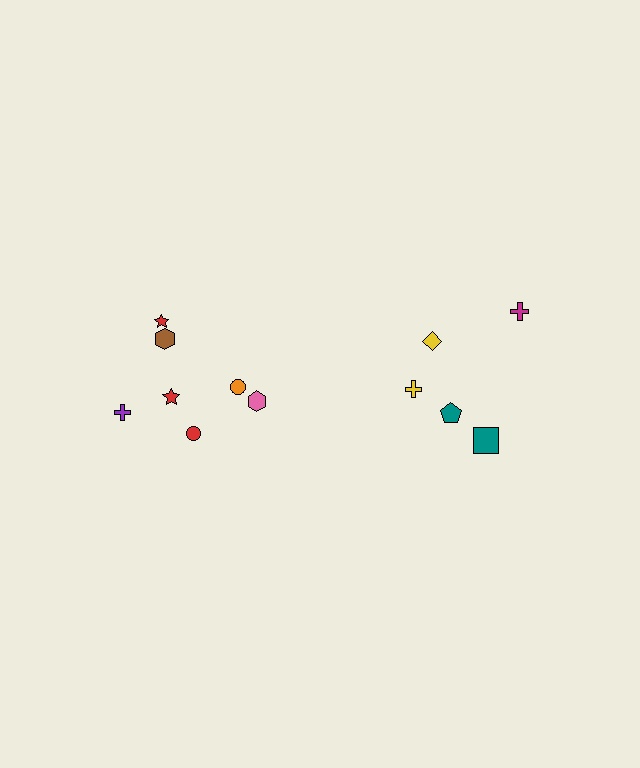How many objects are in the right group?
There are 5 objects.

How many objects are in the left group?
There are 7 objects.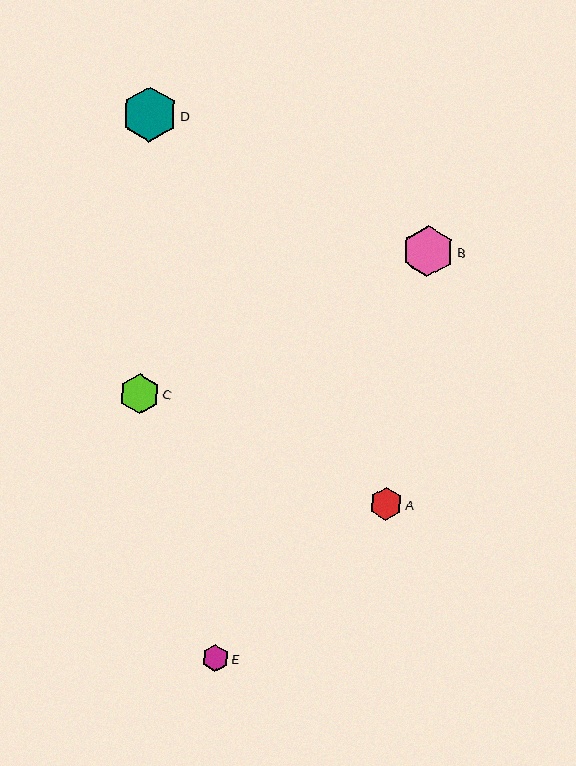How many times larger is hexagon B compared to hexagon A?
Hexagon B is approximately 1.6 times the size of hexagon A.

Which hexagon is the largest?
Hexagon D is the largest with a size of approximately 55 pixels.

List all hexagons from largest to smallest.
From largest to smallest: D, B, C, A, E.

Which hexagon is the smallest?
Hexagon E is the smallest with a size of approximately 27 pixels.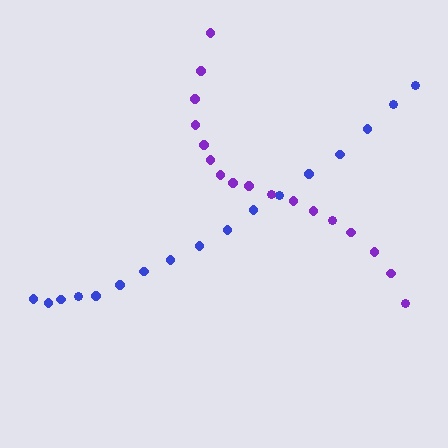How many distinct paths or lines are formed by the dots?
There are 2 distinct paths.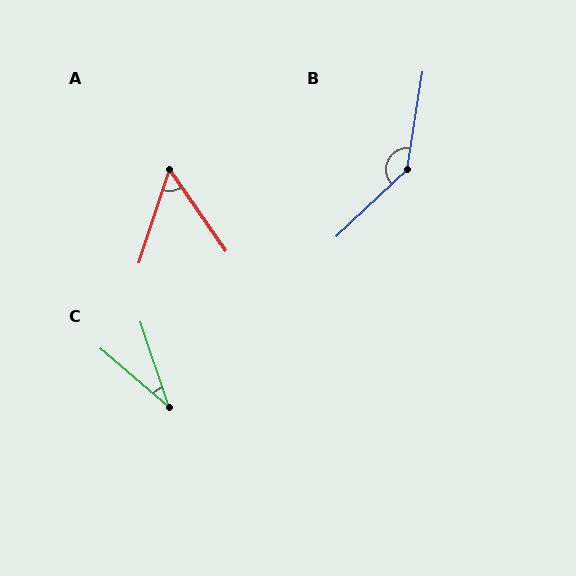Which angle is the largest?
B, at approximately 142 degrees.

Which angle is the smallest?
C, at approximately 31 degrees.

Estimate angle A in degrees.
Approximately 53 degrees.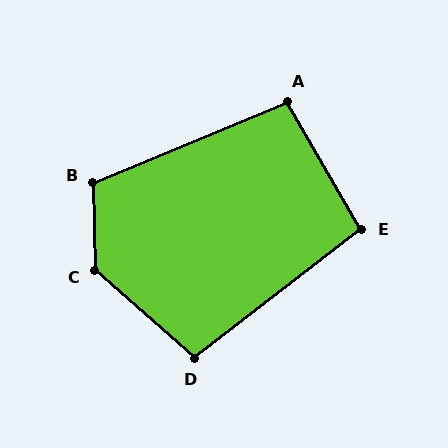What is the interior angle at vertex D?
Approximately 101 degrees (obtuse).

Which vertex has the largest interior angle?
C, at approximately 132 degrees.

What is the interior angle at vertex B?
Approximately 111 degrees (obtuse).